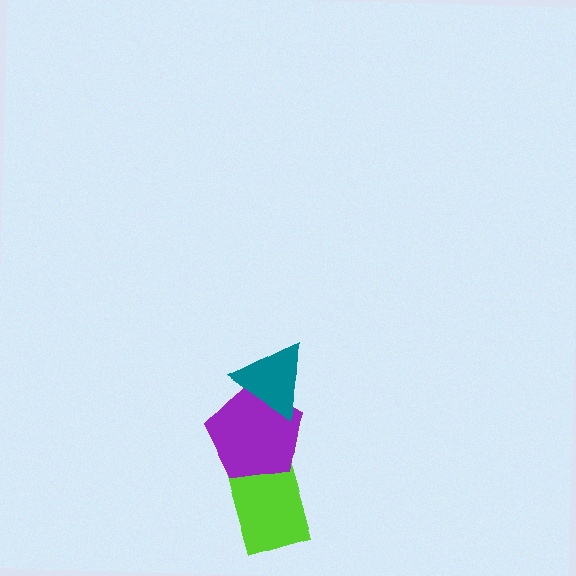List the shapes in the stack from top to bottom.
From top to bottom: the teal triangle, the purple pentagon, the lime rectangle.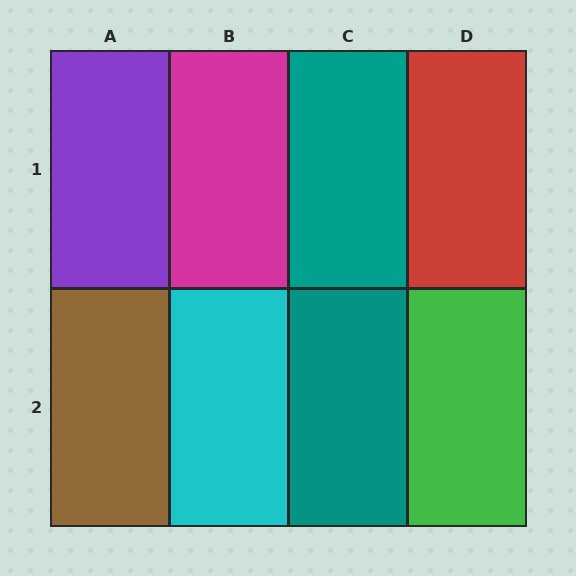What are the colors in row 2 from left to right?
Brown, cyan, teal, green.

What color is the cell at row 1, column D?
Red.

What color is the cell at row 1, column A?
Purple.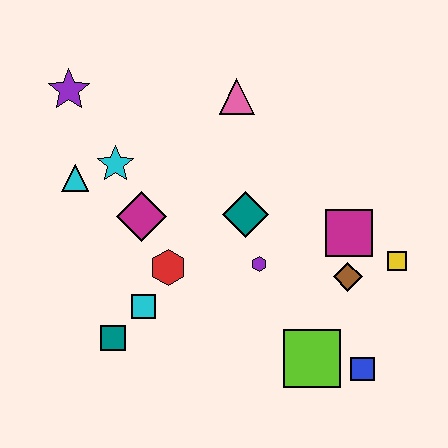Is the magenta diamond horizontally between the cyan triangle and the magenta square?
Yes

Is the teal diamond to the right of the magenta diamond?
Yes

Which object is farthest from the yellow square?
The purple star is farthest from the yellow square.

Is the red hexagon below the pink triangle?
Yes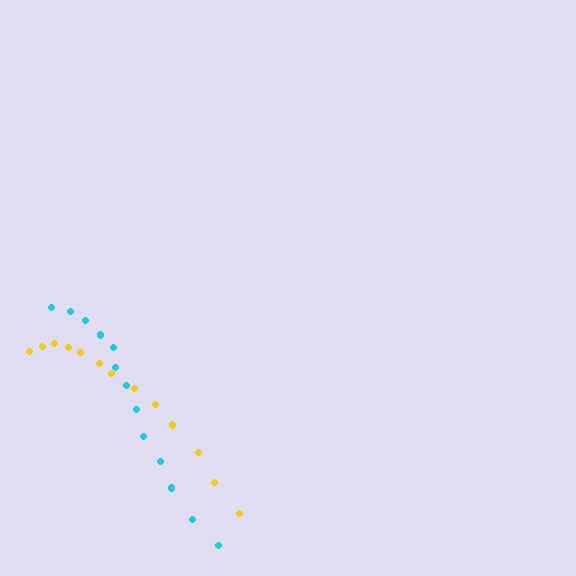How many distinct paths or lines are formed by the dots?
There are 2 distinct paths.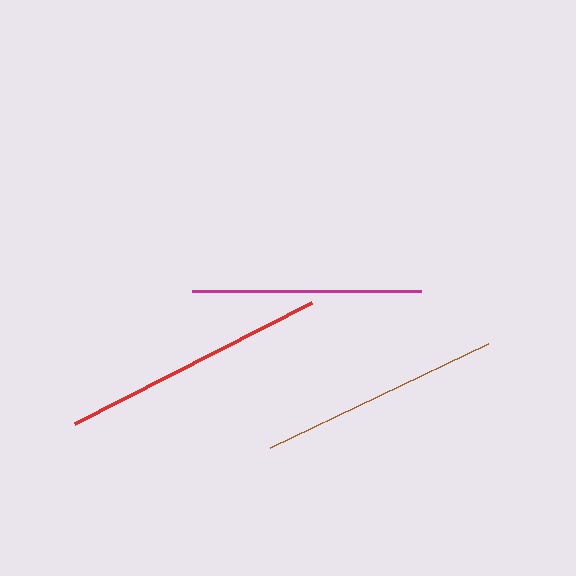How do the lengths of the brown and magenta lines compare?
The brown and magenta lines are approximately the same length.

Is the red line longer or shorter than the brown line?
The red line is longer than the brown line.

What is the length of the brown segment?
The brown segment is approximately 241 pixels long.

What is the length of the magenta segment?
The magenta segment is approximately 229 pixels long.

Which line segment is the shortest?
The magenta line is the shortest at approximately 229 pixels.